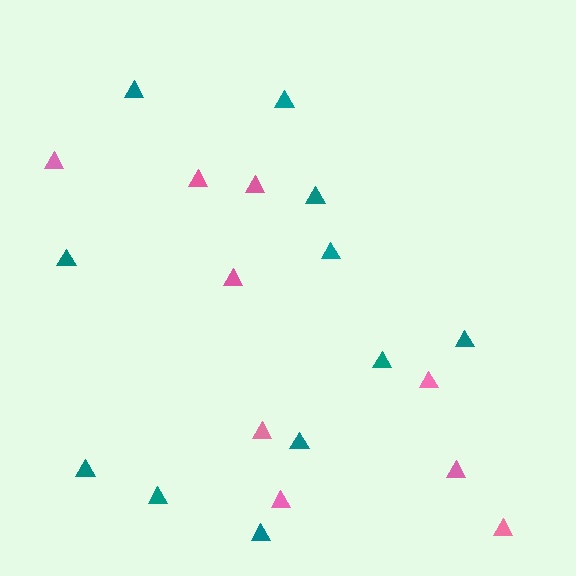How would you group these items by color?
There are 2 groups: one group of teal triangles (11) and one group of pink triangles (9).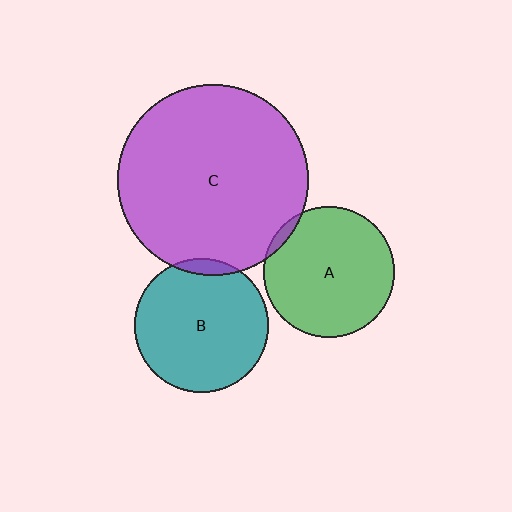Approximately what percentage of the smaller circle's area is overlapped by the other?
Approximately 5%.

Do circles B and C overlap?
Yes.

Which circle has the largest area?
Circle C (purple).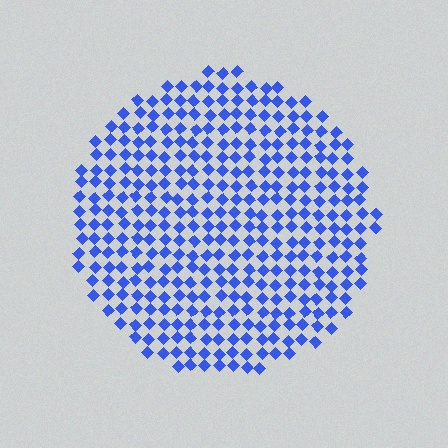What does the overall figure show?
The overall figure shows a circle.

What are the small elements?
The small elements are diamonds.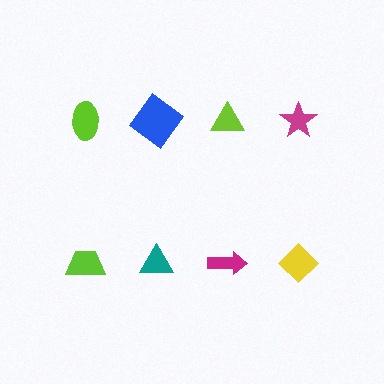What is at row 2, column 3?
A magenta arrow.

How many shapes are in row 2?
4 shapes.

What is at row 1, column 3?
A lime triangle.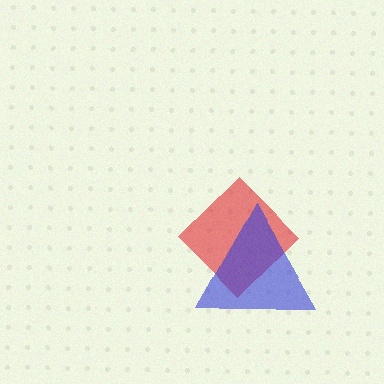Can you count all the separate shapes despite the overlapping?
Yes, there are 2 separate shapes.